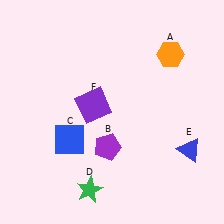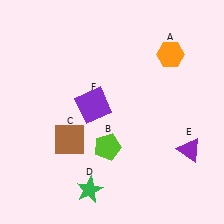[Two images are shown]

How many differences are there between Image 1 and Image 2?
There are 3 differences between the two images.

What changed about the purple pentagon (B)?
In Image 1, B is purple. In Image 2, it changed to lime.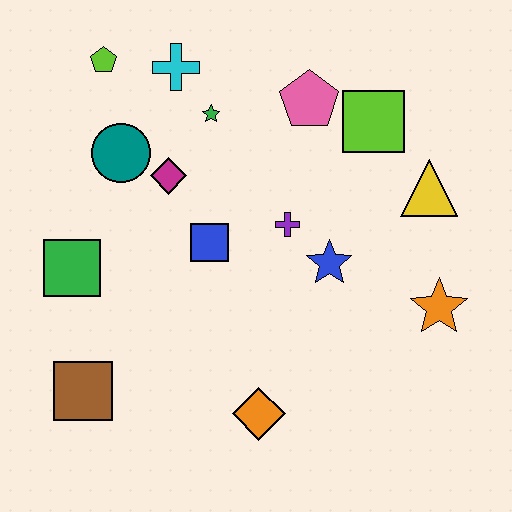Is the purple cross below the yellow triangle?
Yes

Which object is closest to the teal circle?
The magenta diamond is closest to the teal circle.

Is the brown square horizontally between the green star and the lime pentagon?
No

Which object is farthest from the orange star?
The lime pentagon is farthest from the orange star.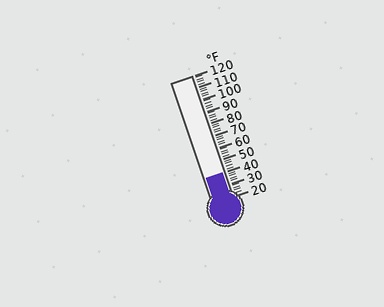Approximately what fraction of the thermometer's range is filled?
The thermometer is filled to approximately 20% of its range.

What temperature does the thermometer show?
The thermometer shows approximately 40°F.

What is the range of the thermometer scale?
The thermometer scale ranges from 20°F to 120°F.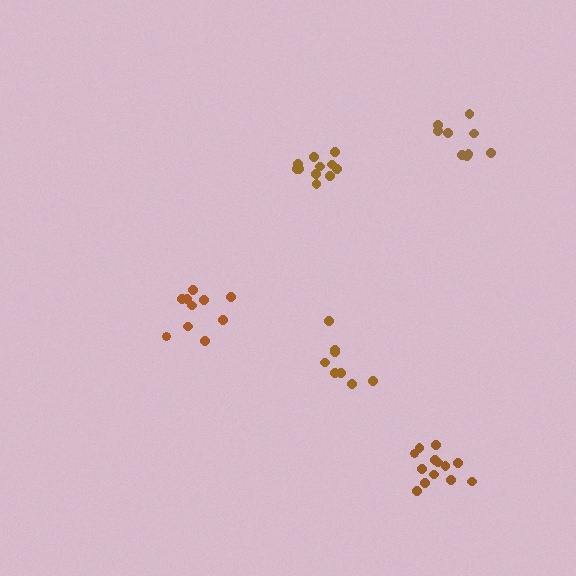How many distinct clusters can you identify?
There are 5 distinct clusters.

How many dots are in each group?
Group 1: 10 dots, Group 2: 9 dots, Group 3: 13 dots, Group 4: 11 dots, Group 5: 8 dots (51 total).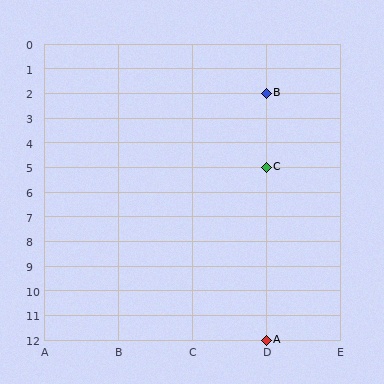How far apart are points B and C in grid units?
Points B and C are 3 rows apart.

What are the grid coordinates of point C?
Point C is at grid coordinates (D, 5).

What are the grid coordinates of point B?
Point B is at grid coordinates (D, 2).